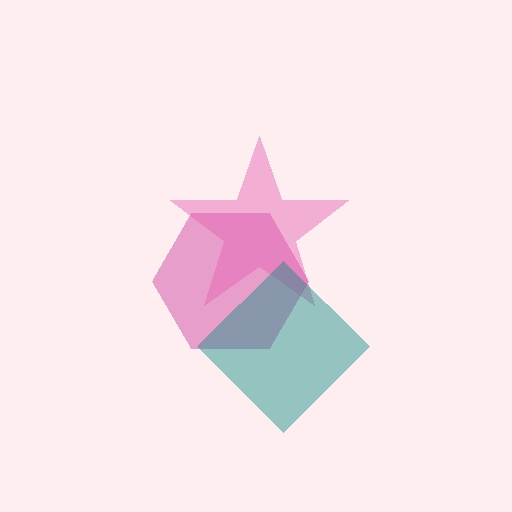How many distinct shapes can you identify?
There are 3 distinct shapes: a magenta hexagon, a pink star, a teal diamond.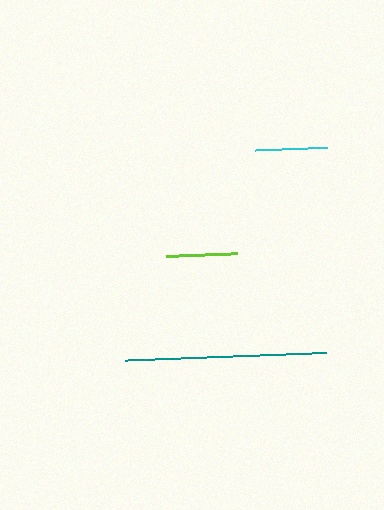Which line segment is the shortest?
The lime line is the shortest at approximately 71 pixels.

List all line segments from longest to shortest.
From longest to shortest: teal, cyan, lime.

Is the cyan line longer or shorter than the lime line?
The cyan line is longer than the lime line.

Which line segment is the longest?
The teal line is the longest at approximately 201 pixels.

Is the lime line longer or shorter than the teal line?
The teal line is longer than the lime line.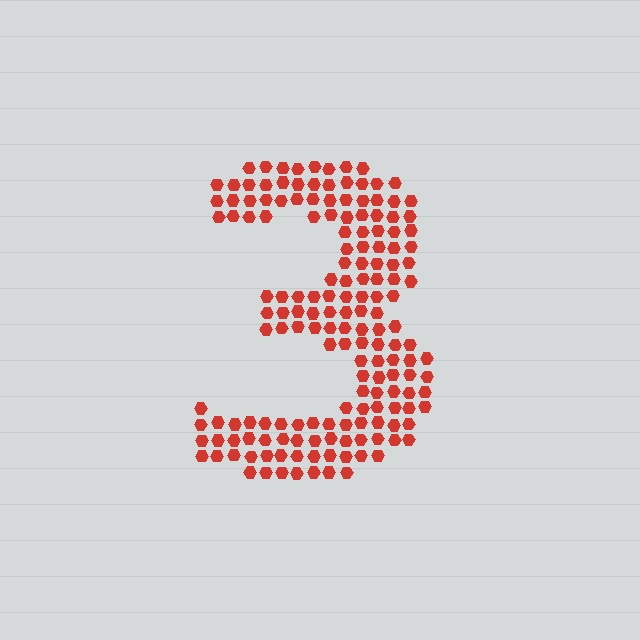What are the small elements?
The small elements are hexagons.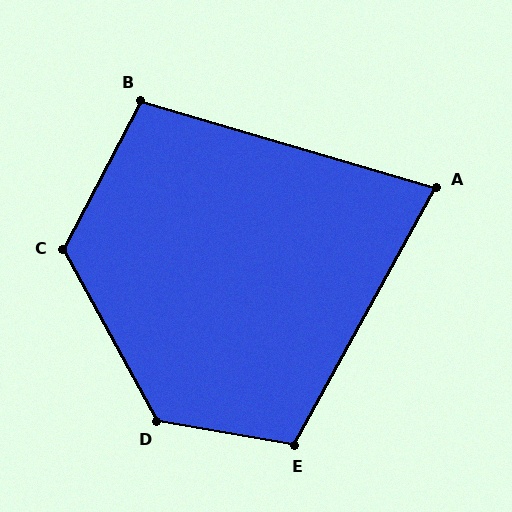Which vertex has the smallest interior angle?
A, at approximately 77 degrees.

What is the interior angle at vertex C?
Approximately 124 degrees (obtuse).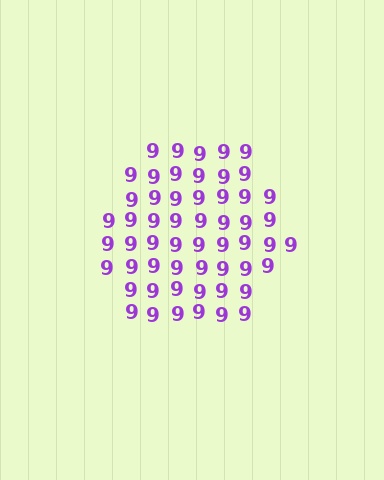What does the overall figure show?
The overall figure shows a hexagon.